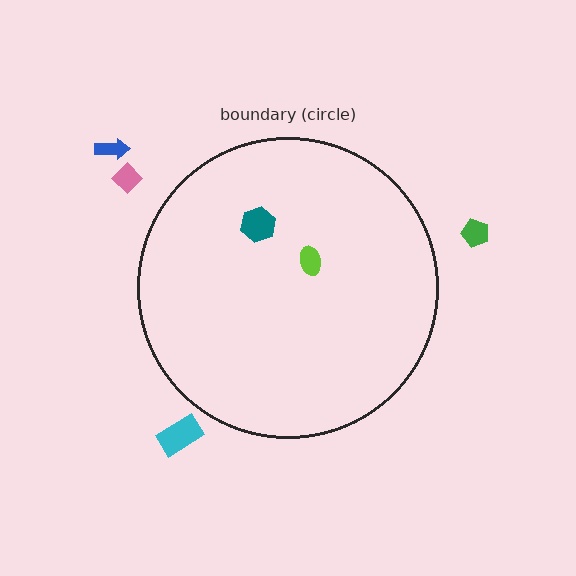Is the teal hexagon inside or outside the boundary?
Inside.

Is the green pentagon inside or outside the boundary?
Outside.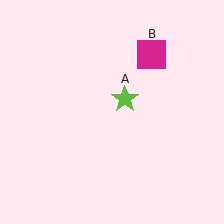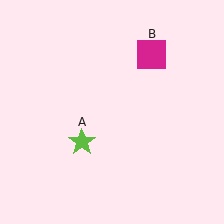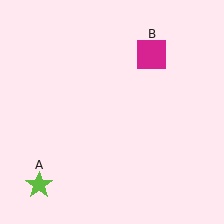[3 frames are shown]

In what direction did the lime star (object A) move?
The lime star (object A) moved down and to the left.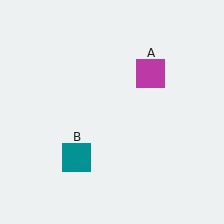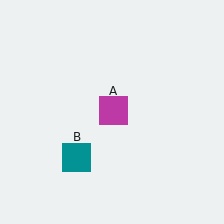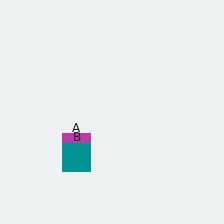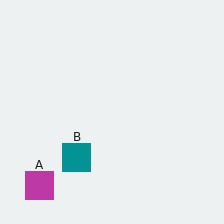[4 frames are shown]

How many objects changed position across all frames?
1 object changed position: magenta square (object A).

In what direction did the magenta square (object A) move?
The magenta square (object A) moved down and to the left.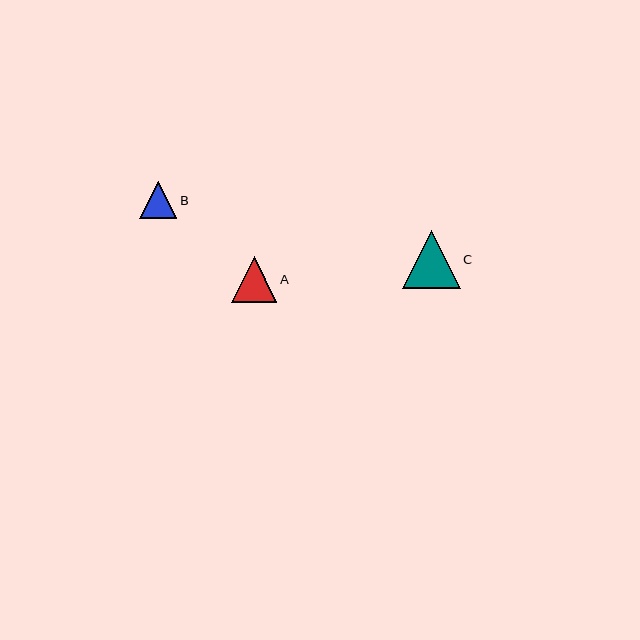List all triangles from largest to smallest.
From largest to smallest: C, A, B.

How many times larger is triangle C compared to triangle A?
Triangle C is approximately 1.3 times the size of triangle A.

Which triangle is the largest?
Triangle C is the largest with a size of approximately 58 pixels.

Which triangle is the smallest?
Triangle B is the smallest with a size of approximately 37 pixels.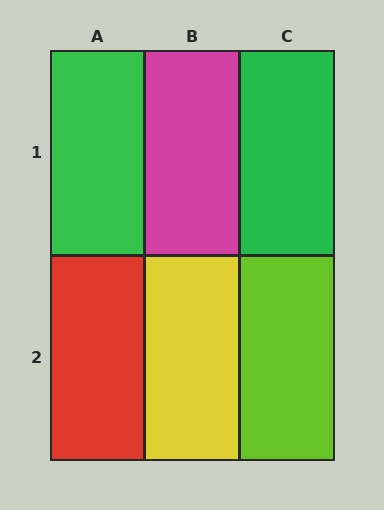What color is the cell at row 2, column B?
Yellow.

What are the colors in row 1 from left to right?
Green, magenta, green.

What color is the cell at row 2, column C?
Lime.